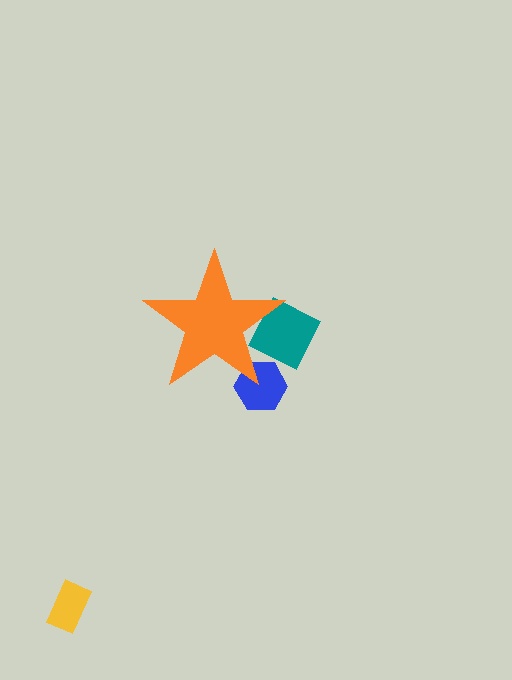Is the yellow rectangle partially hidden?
No, the yellow rectangle is fully visible.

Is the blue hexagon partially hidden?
Yes, the blue hexagon is partially hidden behind the orange star.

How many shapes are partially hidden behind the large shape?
2 shapes are partially hidden.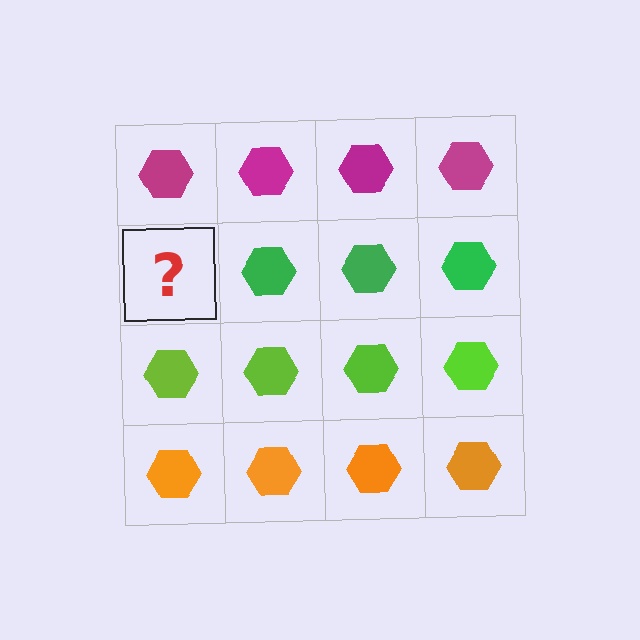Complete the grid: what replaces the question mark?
The question mark should be replaced with a green hexagon.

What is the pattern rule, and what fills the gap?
The rule is that each row has a consistent color. The gap should be filled with a green hexagon.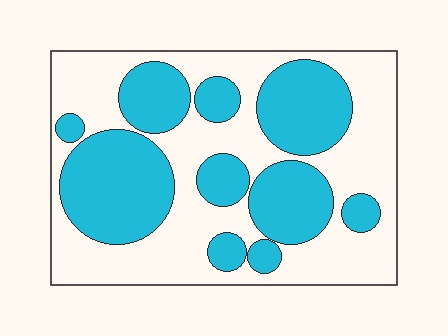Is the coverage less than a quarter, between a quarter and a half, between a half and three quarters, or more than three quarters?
Between a quarter and a half.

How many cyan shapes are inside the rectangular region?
10.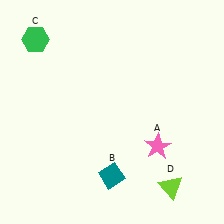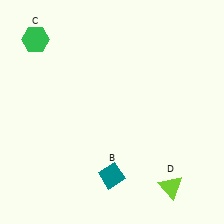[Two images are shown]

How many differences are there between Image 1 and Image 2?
There is 1 difference between the two images.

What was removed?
The pink star (A) was removed in Image 2.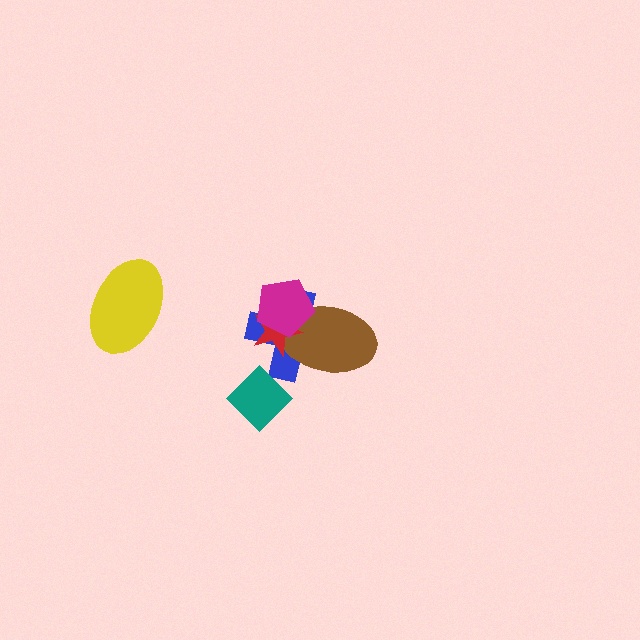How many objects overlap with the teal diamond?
0 objects overlap with the teal diamond.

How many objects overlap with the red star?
3 objects overlap with the red star.